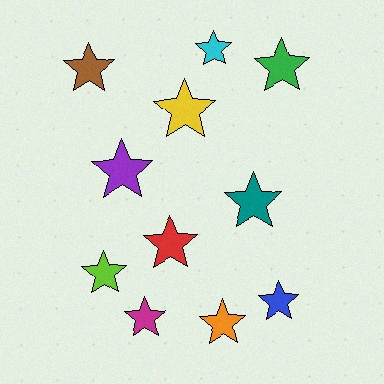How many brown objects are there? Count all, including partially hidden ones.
There is 1 brown object.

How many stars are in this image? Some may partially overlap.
There are 11 stars.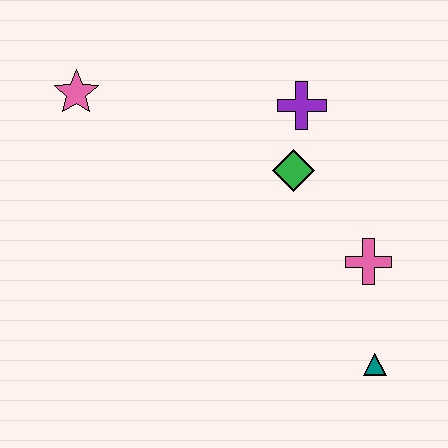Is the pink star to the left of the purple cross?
Yes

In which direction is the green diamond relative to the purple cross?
The green diamond is below the purple cross.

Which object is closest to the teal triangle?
The pink cross is closest to the teal triangle.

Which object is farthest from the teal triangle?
The pink star is farthest from the teal triangle.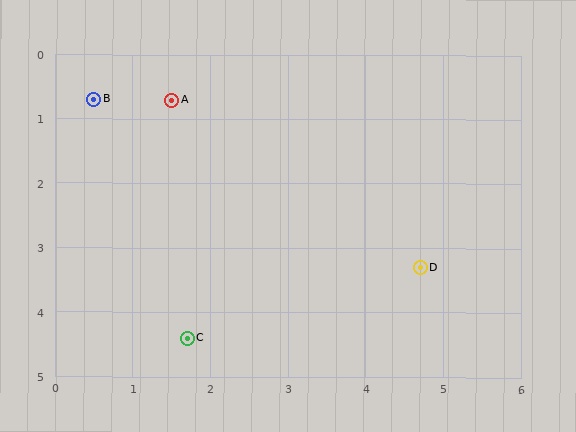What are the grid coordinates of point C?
Point C is at approximately (1.7, 4.4).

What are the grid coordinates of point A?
Point A is at approximately (1.5, 0.7).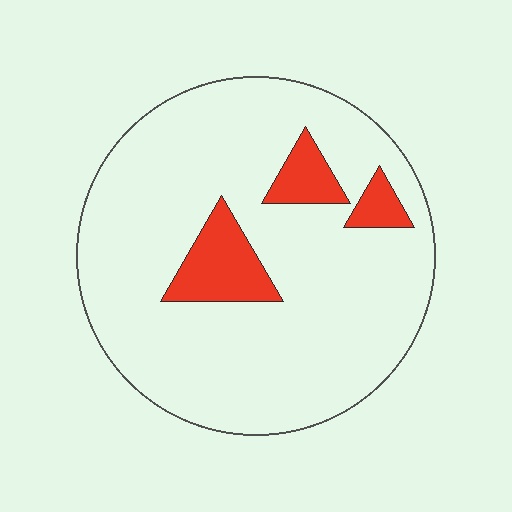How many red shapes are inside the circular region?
3.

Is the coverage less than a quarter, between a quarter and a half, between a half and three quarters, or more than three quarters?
Less than a quarter.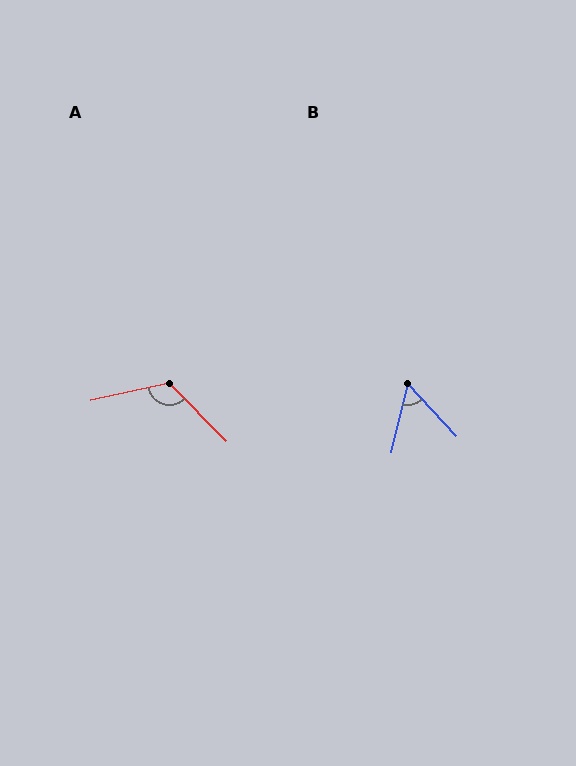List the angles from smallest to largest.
B (56°), A (122°).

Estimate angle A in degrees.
Approximately 122 degrees.